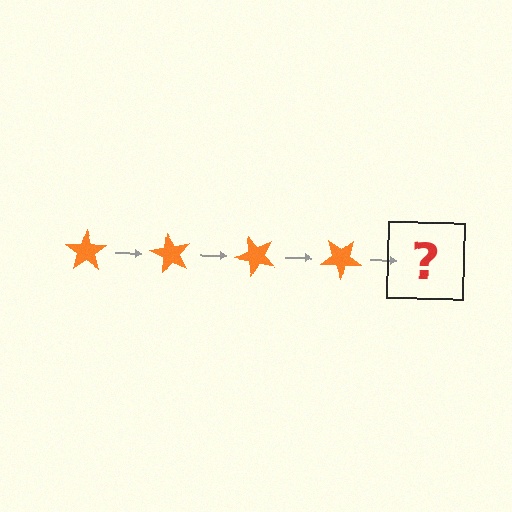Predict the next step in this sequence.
The next step is an orange star rotated 240 degrees.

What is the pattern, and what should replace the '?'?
The pattern is that the star rotates 60 degrees each step. The '?' should be an orange star rotated 240 degrees.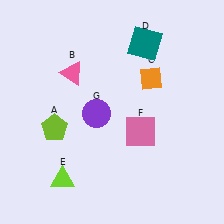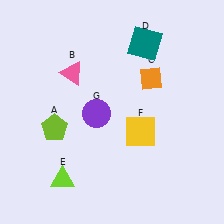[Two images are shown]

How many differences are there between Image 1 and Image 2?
There is 1 difference between the two images.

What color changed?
The square (F) changed from pink in Image 1 to yellow in Image 2.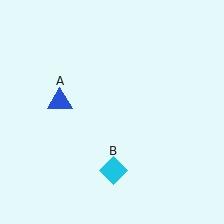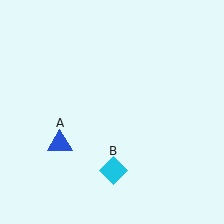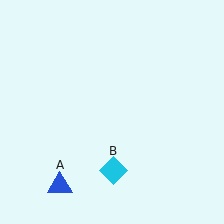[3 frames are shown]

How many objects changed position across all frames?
1 object changed position: blue triangle (object A).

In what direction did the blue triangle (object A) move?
The blue triangle (object A) moved down.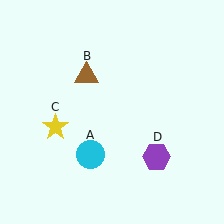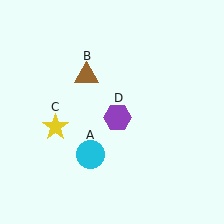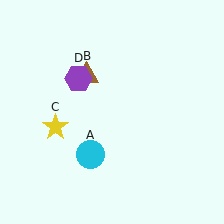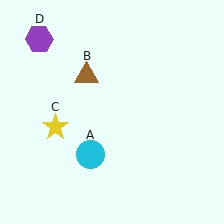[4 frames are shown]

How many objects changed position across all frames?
1 object changed position: purple hexagon (object D).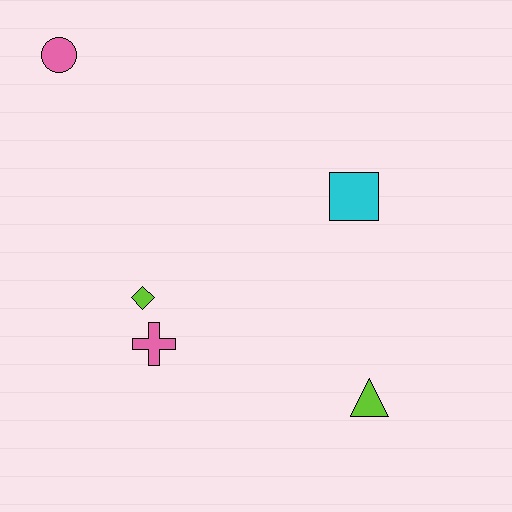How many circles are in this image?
There is 1 circle.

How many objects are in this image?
There are 5 objects.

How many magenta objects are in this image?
There are no magenta objects.